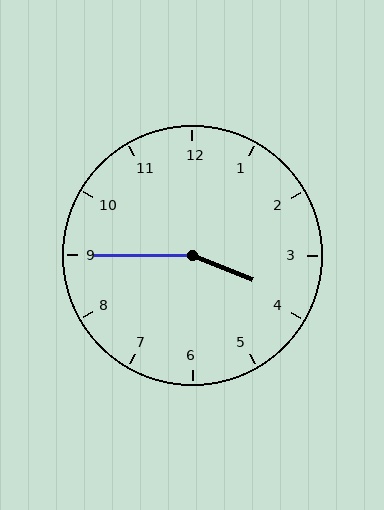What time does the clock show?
3:45.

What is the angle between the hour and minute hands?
Approximately 158 degrees.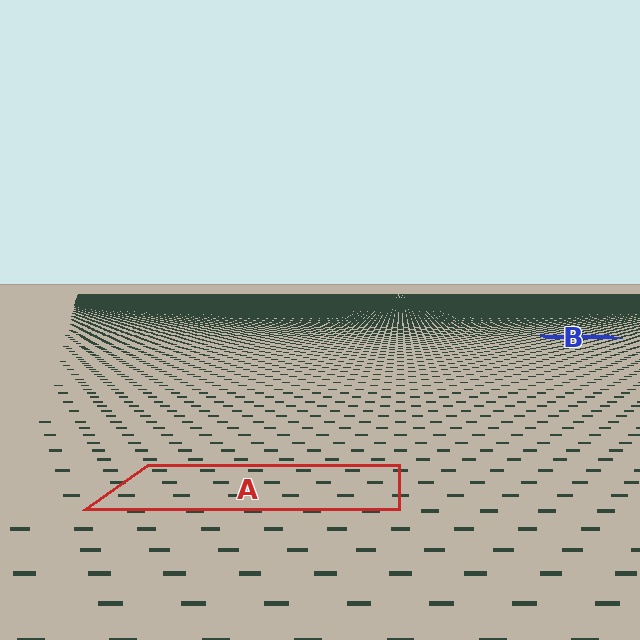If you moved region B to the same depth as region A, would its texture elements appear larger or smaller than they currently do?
They would appear larger. At a closer depth, the same texture elements are projected at a bigger on-screen size.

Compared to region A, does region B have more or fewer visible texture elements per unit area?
Region B has more texture elements per unit area — they are packed more densely because it is farther away.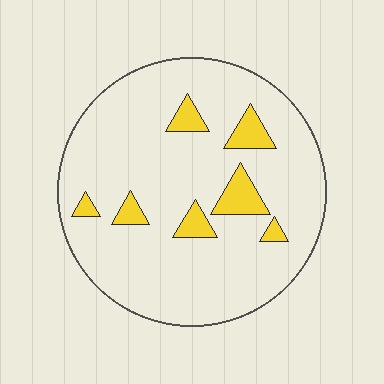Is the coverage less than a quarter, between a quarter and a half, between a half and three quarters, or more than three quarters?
Less than a quarter.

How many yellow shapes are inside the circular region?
7.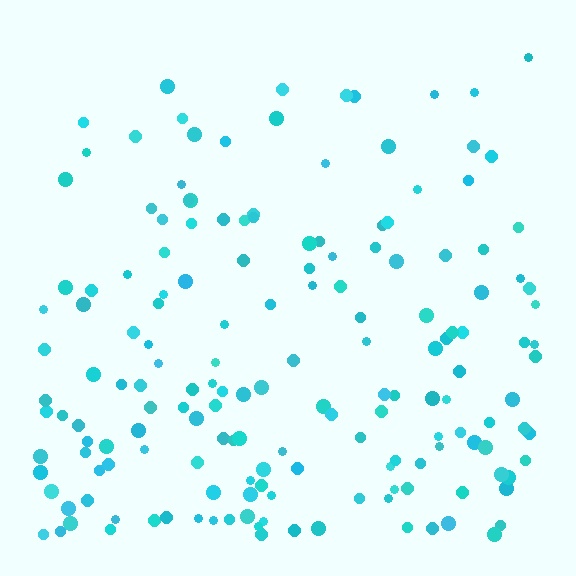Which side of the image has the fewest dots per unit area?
The top.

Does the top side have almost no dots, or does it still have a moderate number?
Still a moderate number, just noticeably fewer than the bottom.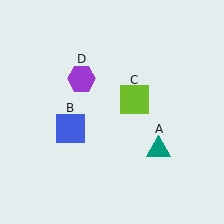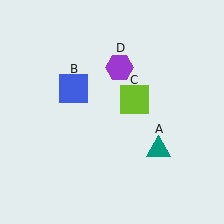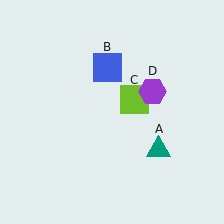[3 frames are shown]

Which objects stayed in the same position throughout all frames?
Teal triangle (object A) and lime square (object C) remained stationary.